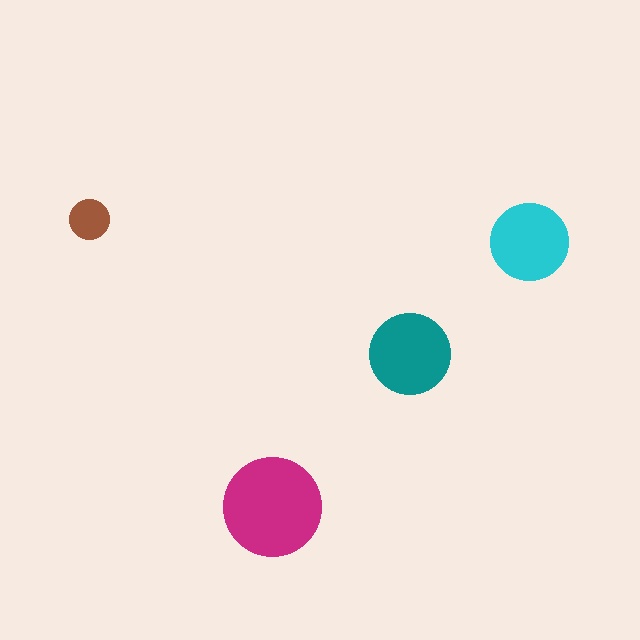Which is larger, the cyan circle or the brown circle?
The cyan one.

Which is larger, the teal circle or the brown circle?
The teal one.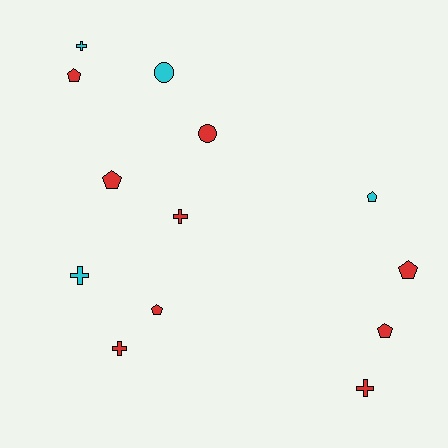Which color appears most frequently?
Red, with 9 objects.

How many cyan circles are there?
There is 1 cyan circle.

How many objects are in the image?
There are 13 objects.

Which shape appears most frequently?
Pentagon, with 6 objects.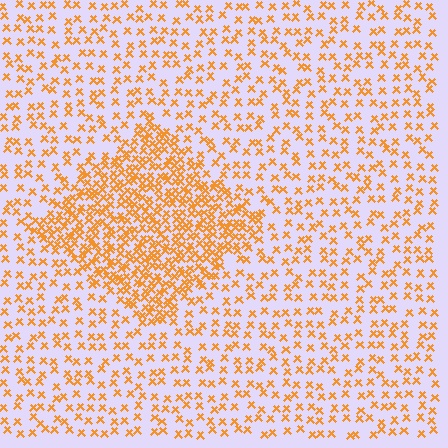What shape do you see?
I see a diamond.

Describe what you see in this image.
The image contains small orange elements arranged at two different densities. A diamond-shaped region is visible where the elements are more densely packed than the surrounding area.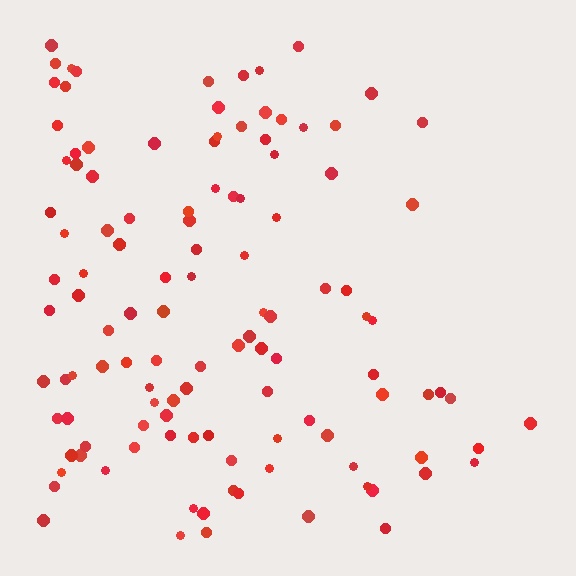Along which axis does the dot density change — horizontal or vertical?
Horizontal.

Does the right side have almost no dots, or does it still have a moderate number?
Still a moderate number, just noticeably fewer than the left.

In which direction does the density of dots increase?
From right to left, with the left side densest.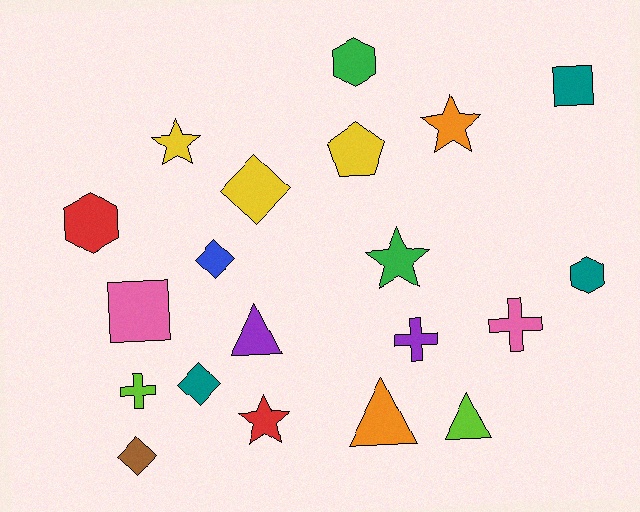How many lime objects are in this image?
There are 2 lime objects.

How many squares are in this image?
There are 2 squares.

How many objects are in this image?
There are 20 objects.